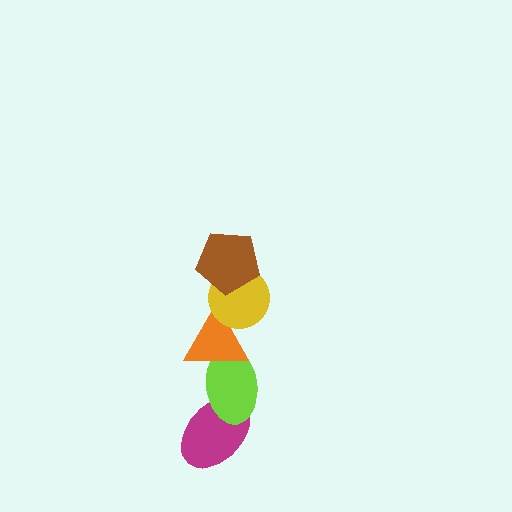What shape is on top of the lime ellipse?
The orange triangle is on top of the lime ellipse.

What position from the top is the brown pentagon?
The brown pentagon is 1st from the top.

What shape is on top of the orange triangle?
The yellow circle is on top of the orange triangle.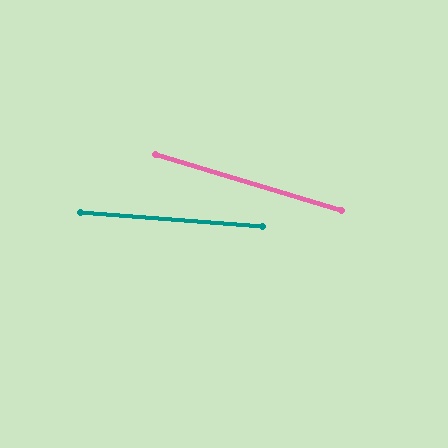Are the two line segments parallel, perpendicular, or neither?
Neither parallel nor perpendicular — they differ by about 13°.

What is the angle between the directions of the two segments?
Approximately 13 degrees.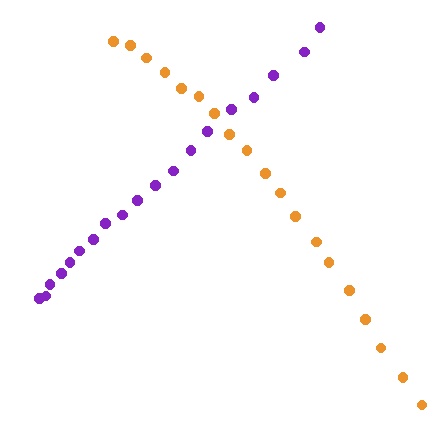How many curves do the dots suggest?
There are 2 distinct paths.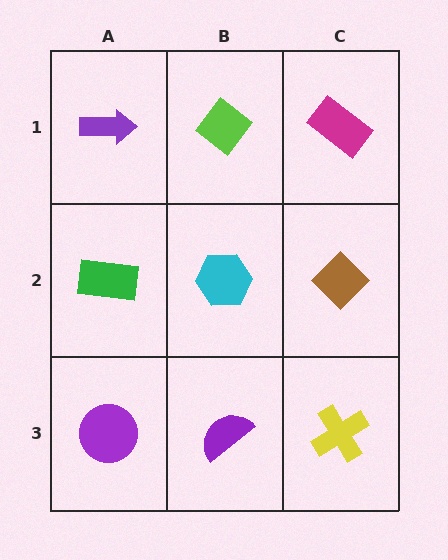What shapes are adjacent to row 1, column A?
A green rectangle (row 2, column A), a lime diamond (row 1, column B).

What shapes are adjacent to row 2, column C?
A magenta rectangle (row 1, column C), a yellow cross (row 3, column C), a cyan hexagon (row 2, column B).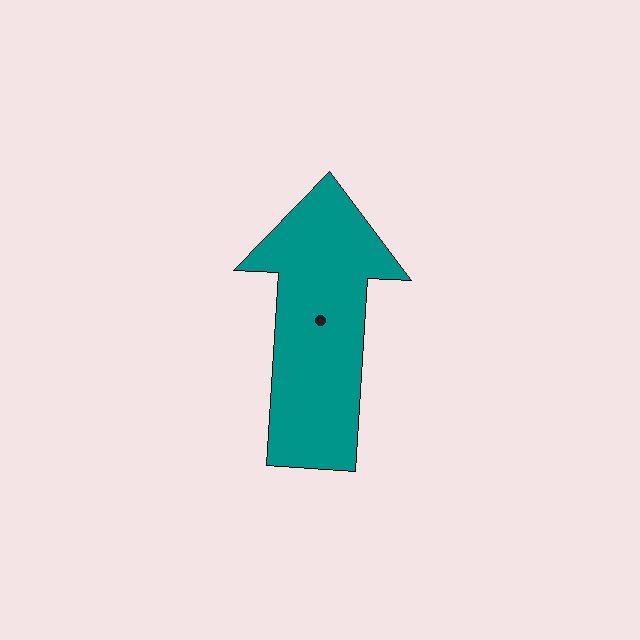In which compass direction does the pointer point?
North.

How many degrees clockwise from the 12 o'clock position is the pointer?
Approximately 3 degrees.